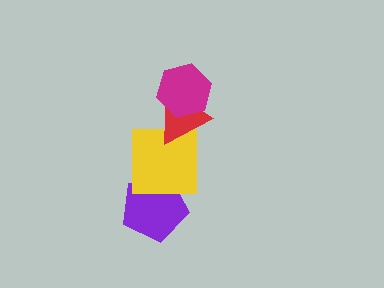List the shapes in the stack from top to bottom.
From top to bottom: the magenta hexagon, the red triangle, the yellow square, the purple pentagon.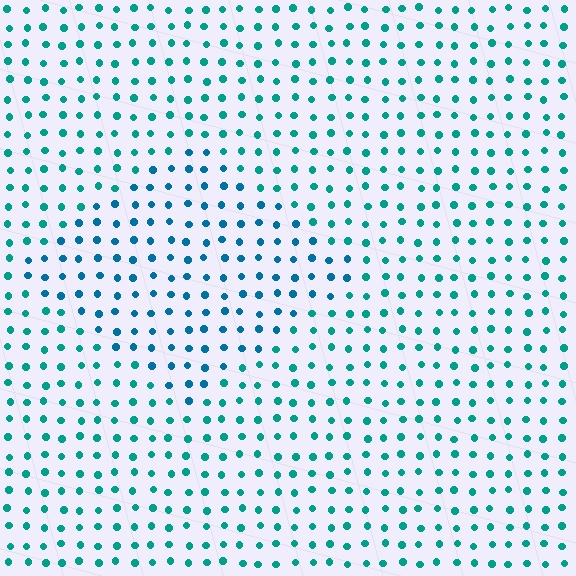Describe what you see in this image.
The image is filled with small teal elements in a uniform arrangement. A diamond-shaped region is visible where the elements are tinted to a slightly different hue, forming a subtle color boundary.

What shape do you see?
I see a diamond.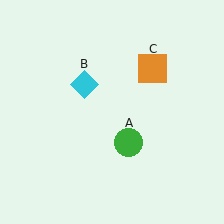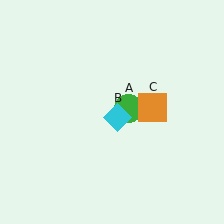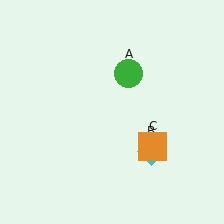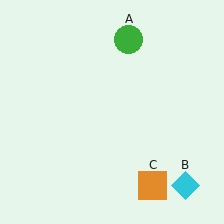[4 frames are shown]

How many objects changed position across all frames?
3 objects changed position: green circle (object A), cyan diamond (object B), orange square (object C).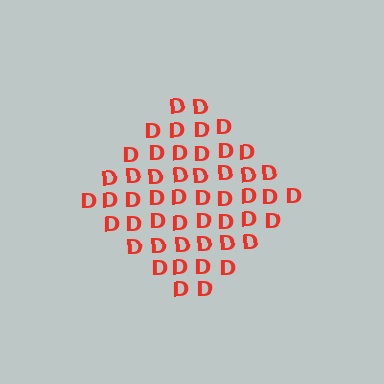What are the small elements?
The small elements are letter D's.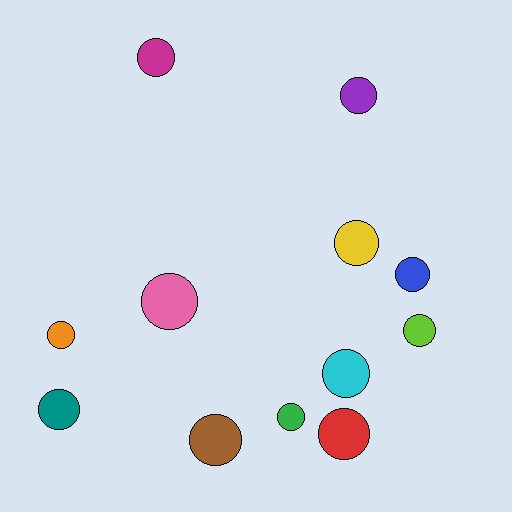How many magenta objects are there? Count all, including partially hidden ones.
There is 1 magenta object.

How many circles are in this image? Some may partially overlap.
There are 12 circles.